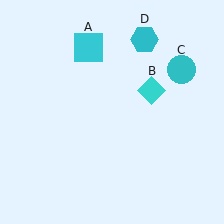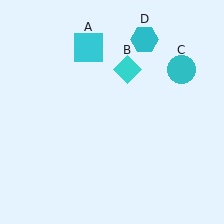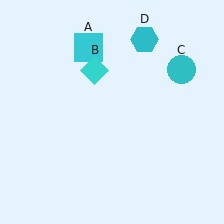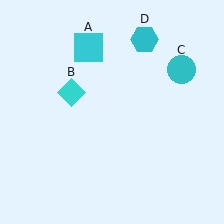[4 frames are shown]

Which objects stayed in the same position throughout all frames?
Cyan square (object A) and cyan circle (object C) and cyan hexagon (object D) remained stationary.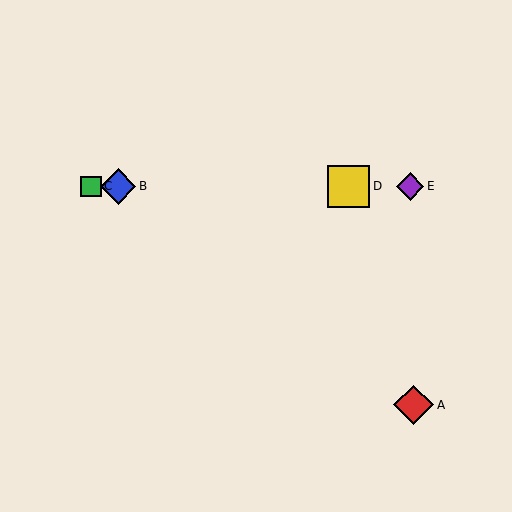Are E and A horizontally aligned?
No, E is at y≈186 and A is at y≈405.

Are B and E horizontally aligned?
Yes, both are at y≈186.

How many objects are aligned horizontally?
4 objects (B, C, D, E) are aligned horizontally.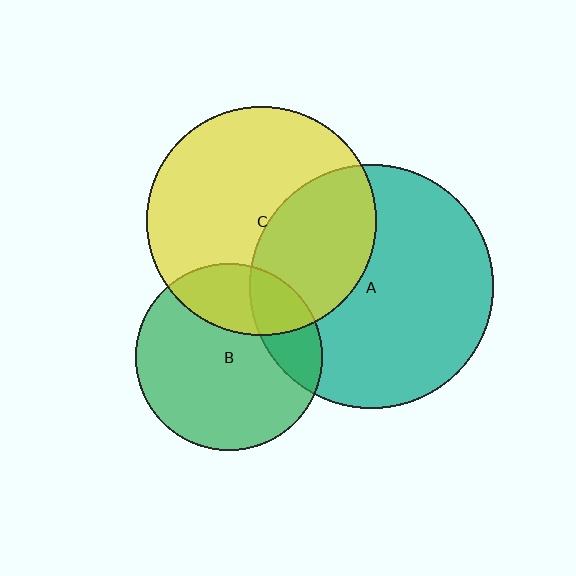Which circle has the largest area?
Circle A (teal).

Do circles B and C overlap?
Yes.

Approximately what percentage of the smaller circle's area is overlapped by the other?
Approximately 25%.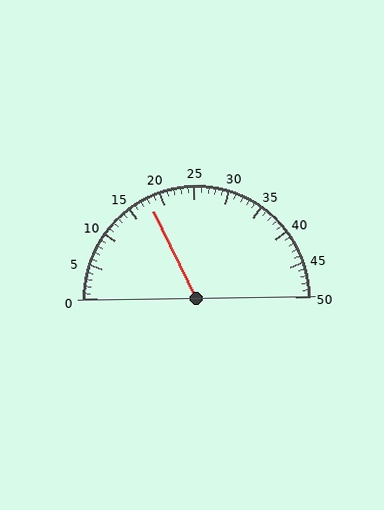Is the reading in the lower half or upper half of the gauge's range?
The reading is in the lower half of the range (0 to 50).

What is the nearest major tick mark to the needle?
The nearest major tick mark is 20.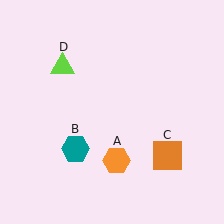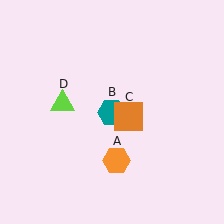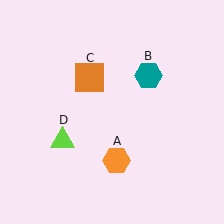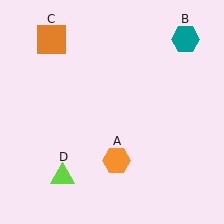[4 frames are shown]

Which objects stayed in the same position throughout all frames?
Orange hexagon (object A) remained stationary.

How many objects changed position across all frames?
3 objects changed position: teal hexagon (object B), orange square (object C), lime triangle (object D).